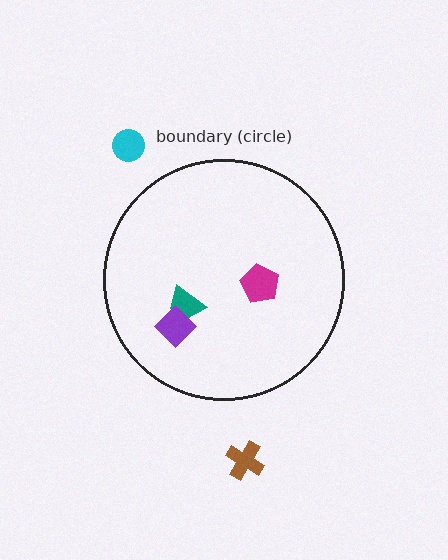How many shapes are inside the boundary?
3 inside, 2 outside.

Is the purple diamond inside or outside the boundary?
Inside.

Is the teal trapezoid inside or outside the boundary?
Inside.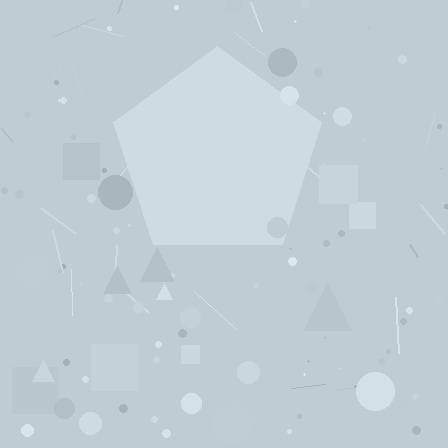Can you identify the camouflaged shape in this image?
The camouflaged shape is a pentagon.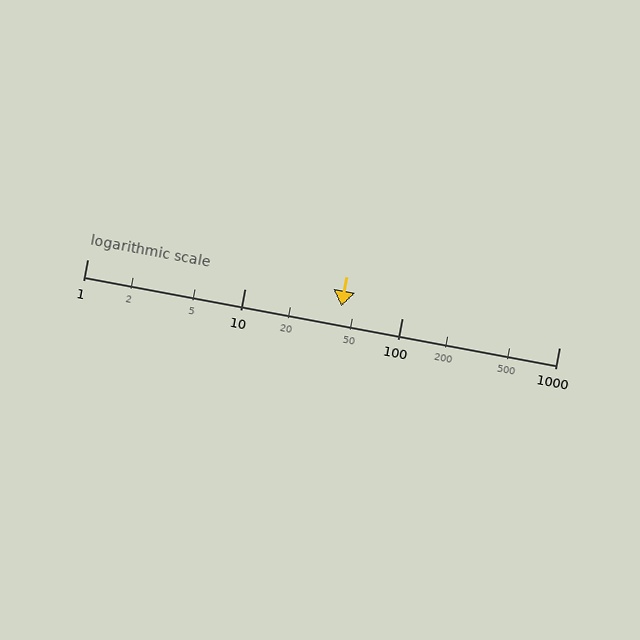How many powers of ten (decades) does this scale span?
The scale spans 3 decades, from 1 to 1000.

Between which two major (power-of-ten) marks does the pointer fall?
The pointer is between 10 and 100.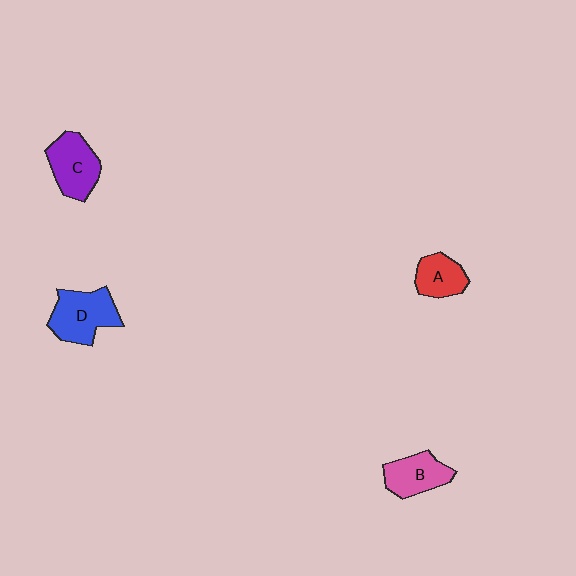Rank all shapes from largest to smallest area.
From largest to smallest: D (blue), C (purple), B (pink), A (red).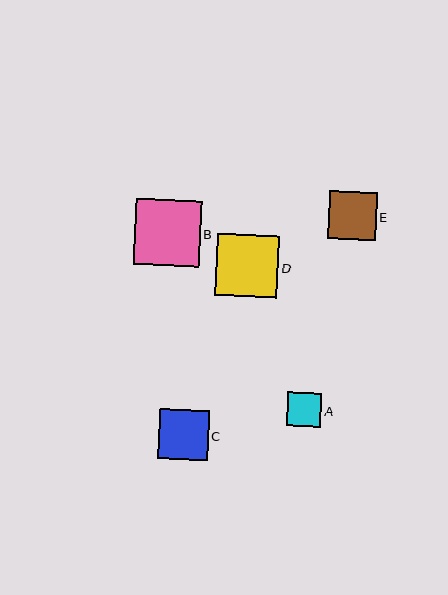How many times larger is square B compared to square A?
Square B is approximately 1.9 times the size of square A.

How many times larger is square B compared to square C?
Square B is approximately 1.3 times the size of square C.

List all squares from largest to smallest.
From largest to smallest: B, D, C, E, A.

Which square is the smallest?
Square A is the smallest with a size of approximately 34 pixels.